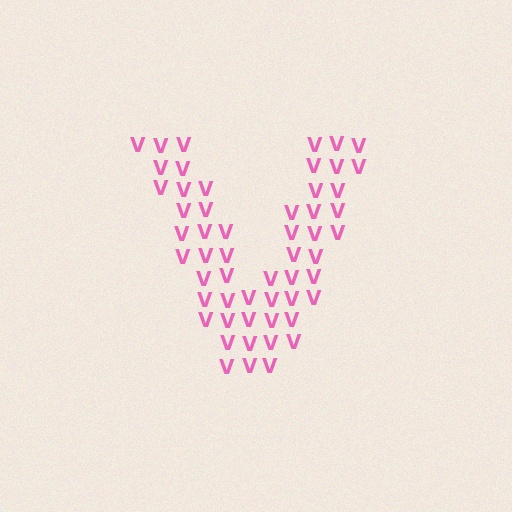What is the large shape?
The large shape is the letter V.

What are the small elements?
The small elements are letter V's.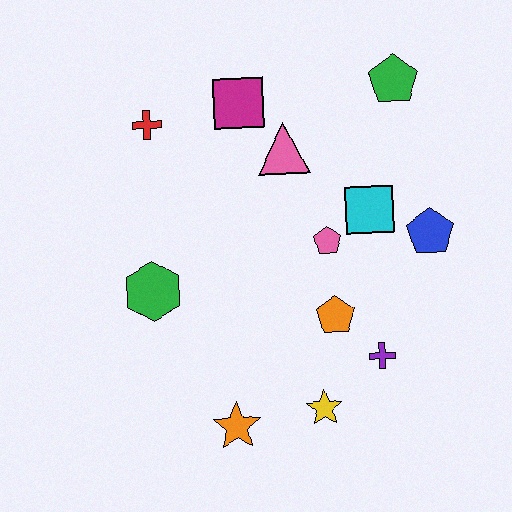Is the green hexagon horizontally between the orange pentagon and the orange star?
No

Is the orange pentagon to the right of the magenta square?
Yes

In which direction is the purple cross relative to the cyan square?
The purple cross is below the cyan square.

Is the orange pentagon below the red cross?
Yes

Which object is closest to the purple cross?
The orange pentagon is closest to the purple cross.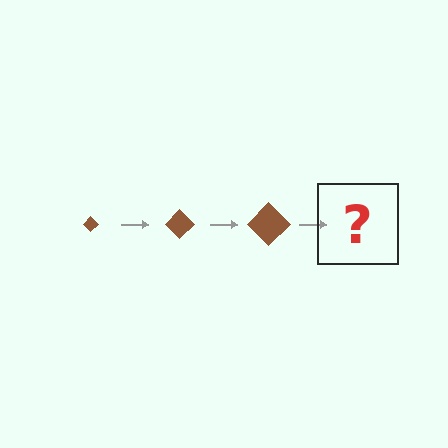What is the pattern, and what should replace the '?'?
The pattern is that the diamond gets progressively larger each step. The '?' should be a brown diamond, larger than the previous one.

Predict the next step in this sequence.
The next step is a brown diamond, larger than the previous one.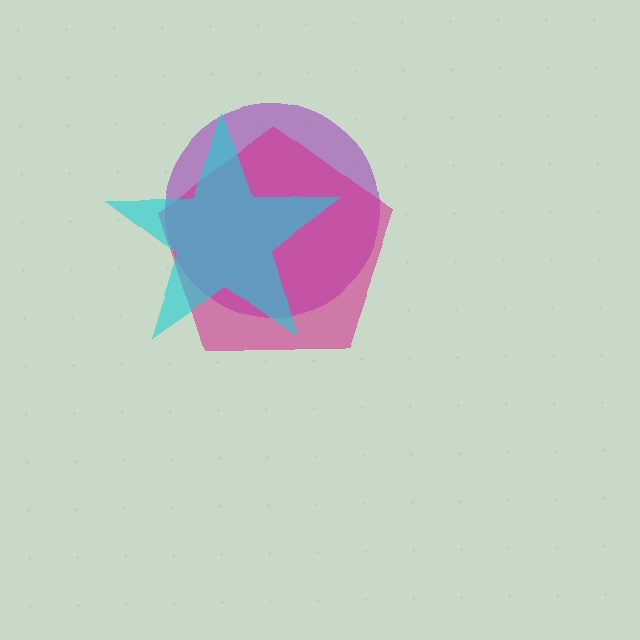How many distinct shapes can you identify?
There are 3 distinct shapes: a purple circle, a magenta pentagon, a cyan star.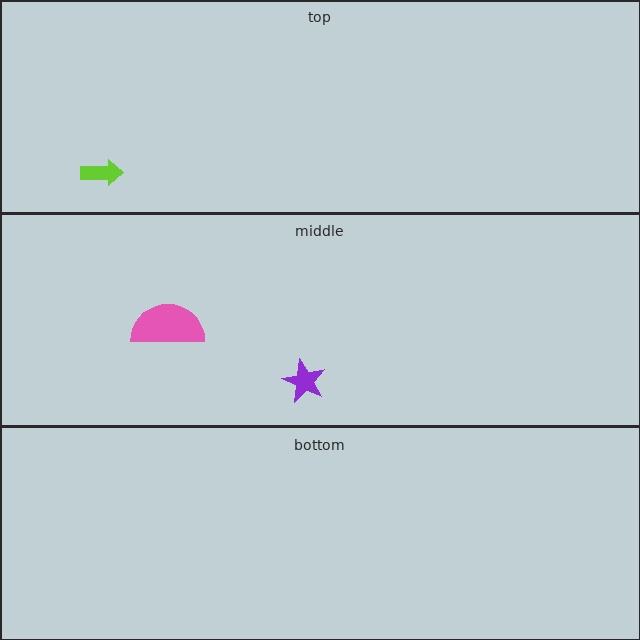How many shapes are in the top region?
1.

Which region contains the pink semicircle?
The middle region.